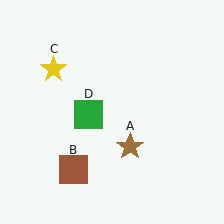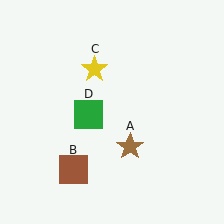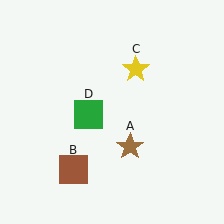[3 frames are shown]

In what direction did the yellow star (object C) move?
The yellow star (object C) moved right.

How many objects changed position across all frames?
1 object changed position: yellow star (object C).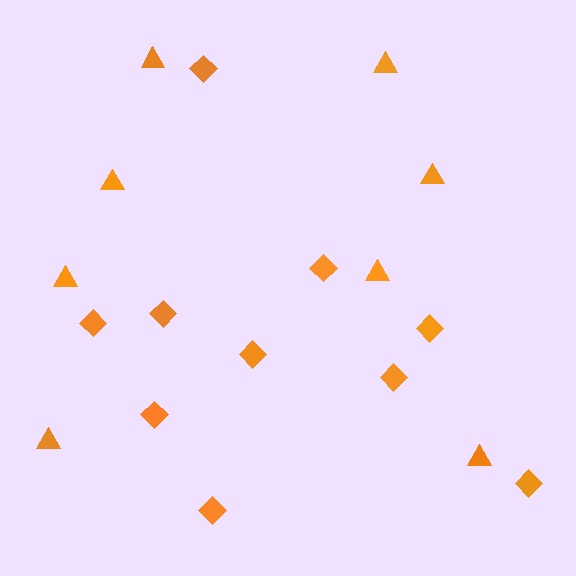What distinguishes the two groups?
There are 2 groups: one group of triangles (8) and one group of diamonds (10).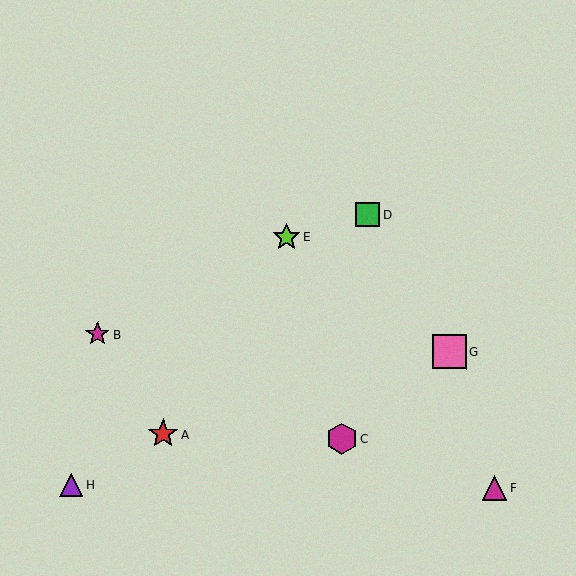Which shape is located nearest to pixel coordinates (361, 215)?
The green square (labeled D) at (368, 215) is nearest to that location.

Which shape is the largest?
The pink square (labeled G) is the largest.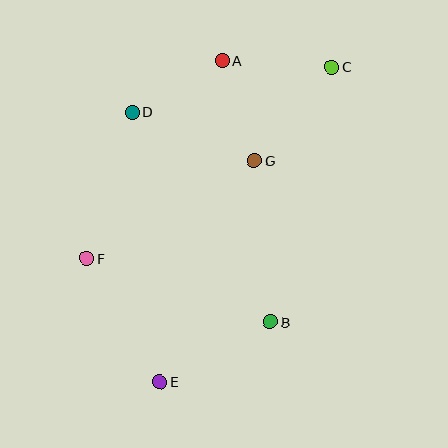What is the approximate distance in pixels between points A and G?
The distance between A and G is approximately 105 pixels.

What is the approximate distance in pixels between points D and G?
The distance between D and G is approximately 131 pixels.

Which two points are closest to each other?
Points A and D are closest to each other.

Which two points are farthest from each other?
Points C and E are farthest from each other.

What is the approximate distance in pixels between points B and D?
The distance between B and D is approximately 252 pixels.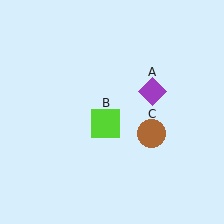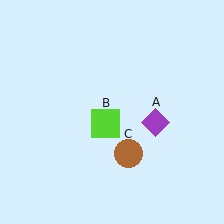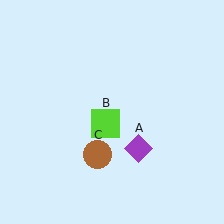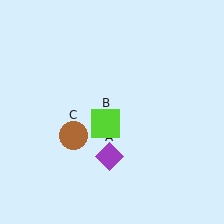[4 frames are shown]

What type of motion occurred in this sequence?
The purple diamond (object A), brown circle (object C) rotated clockwise around the center of the scene.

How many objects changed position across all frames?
2 objects changed position: purple diamond (object A), brown circle (object C).